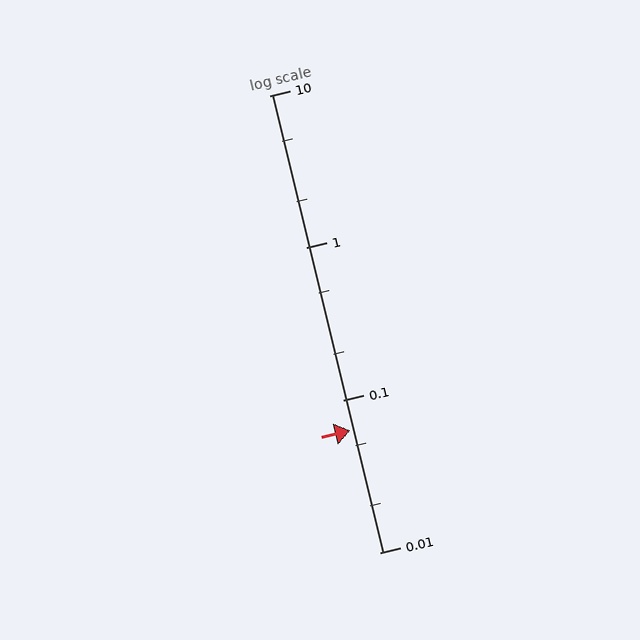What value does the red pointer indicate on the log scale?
The pointer indicates approximately 0.063.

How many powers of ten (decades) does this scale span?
The scale spans 3 decades, from 0.01 to 10.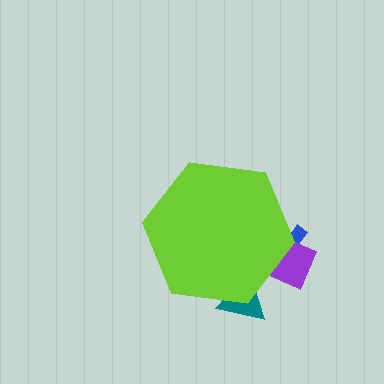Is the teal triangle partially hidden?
Yes, the teal triangle is partially hidden behind the lime hexagon.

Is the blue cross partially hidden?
Yes, the blue cross is partially hidden behind the lime hexagon.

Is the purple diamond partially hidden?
Yes, the purple diamond is partially hidden behind the lime hexagon.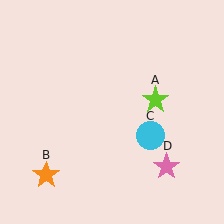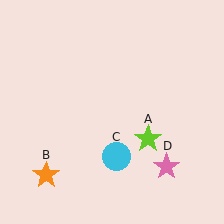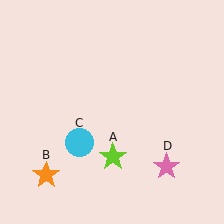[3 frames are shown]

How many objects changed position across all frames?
2 objects changed position: lime star (object A), cyan circle (object C).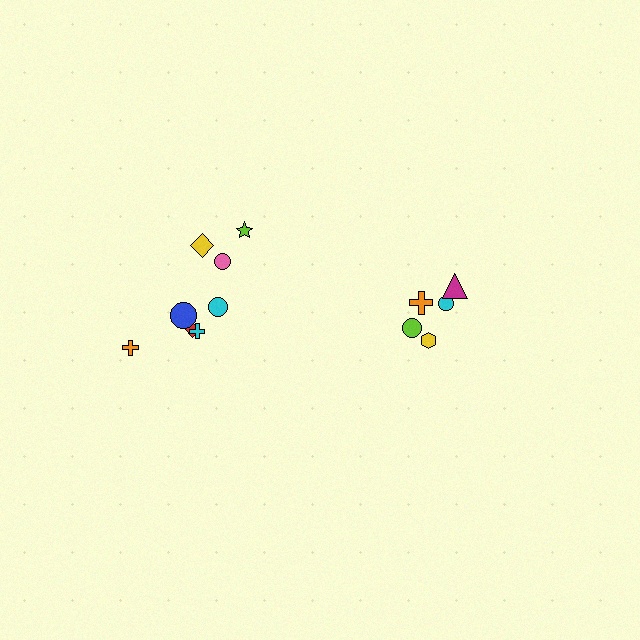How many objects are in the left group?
There are 8 objects.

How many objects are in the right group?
There are 5 objects.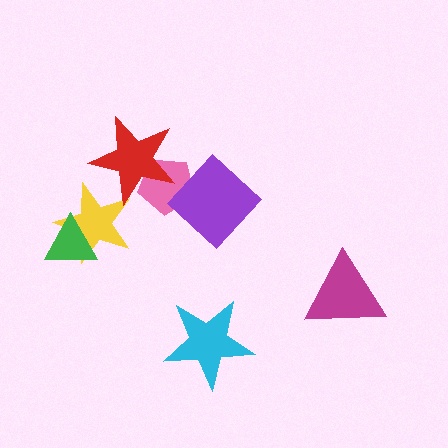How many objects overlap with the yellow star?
2 objects overlap with the yellow star.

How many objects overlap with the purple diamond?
1 object overlaps with the purple diamond.